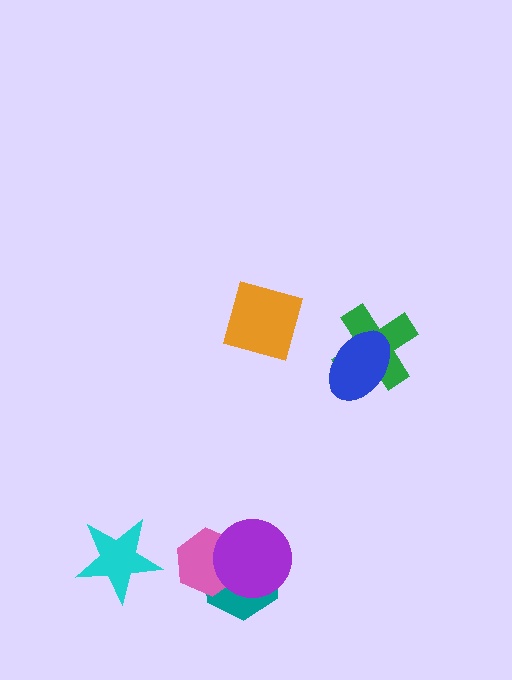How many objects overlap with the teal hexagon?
2 objects overlap with the teal hexagon.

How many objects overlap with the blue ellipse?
1 object overlaps with the blue ellipse.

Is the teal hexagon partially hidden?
Yes, it is partially covered by another shape.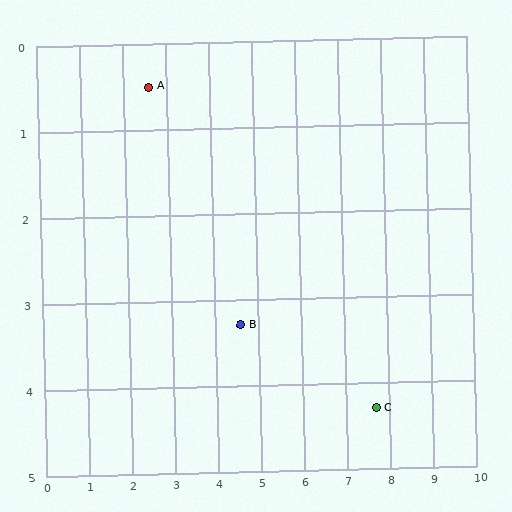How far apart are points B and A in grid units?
Points B and A are about 3.4 grid units apart.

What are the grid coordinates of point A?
Point A is at approximately (2.6, 0.5).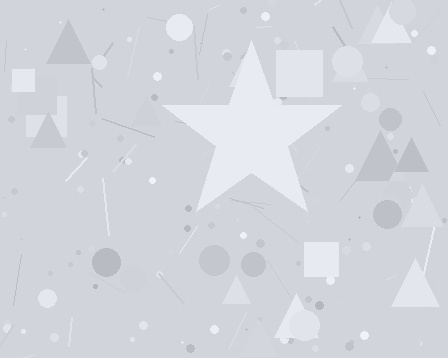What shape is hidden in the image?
A star is hidden in the image.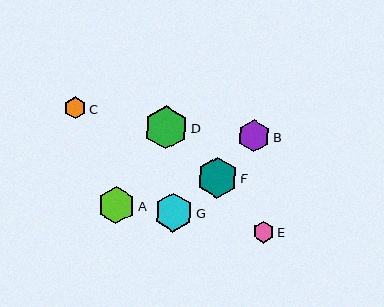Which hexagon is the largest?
Hexagon D is the largest with a size of approximately 43 pixels.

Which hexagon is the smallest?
Hexagon E is the smallest with a size of approximately 21 pixels.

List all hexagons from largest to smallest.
From largest to smallest: D, F, G, A, B, C, E.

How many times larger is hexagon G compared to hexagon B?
Hexagon G is approximately 1.2 times the size of hexagon B.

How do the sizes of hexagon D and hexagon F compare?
Hexagon D and hexagon F are approximately the same size.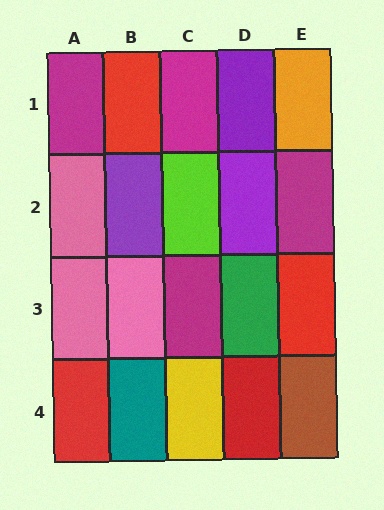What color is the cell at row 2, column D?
Purple.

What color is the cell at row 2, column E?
Magenta.